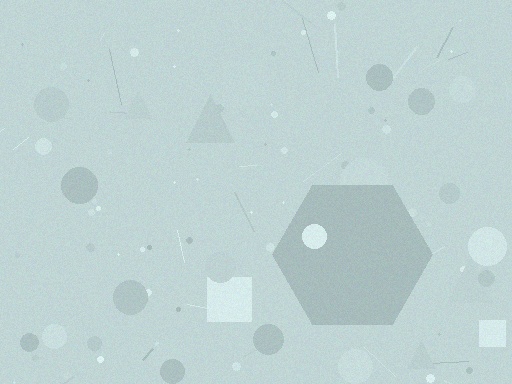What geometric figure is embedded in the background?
A hexagon is embedded in the background.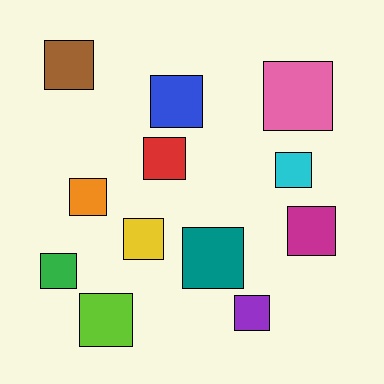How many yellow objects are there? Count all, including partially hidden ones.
There is 1 yellow object.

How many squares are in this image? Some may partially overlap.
There are 12 squares.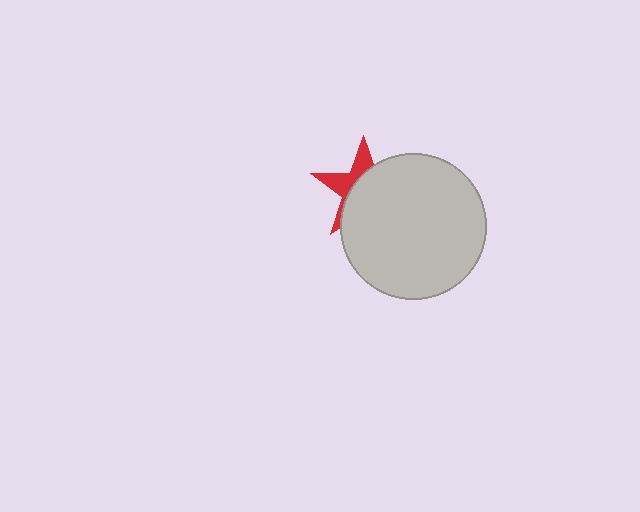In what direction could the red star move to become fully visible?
The red star could move toward the upper-left. That would shift it out from behind the light gray circle entirely.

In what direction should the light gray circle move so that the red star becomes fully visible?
The light gray circle should move toward the lower-right. That is the shortest direction to clear the overlap and leave the red star fully visible.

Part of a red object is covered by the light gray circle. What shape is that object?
It is a star.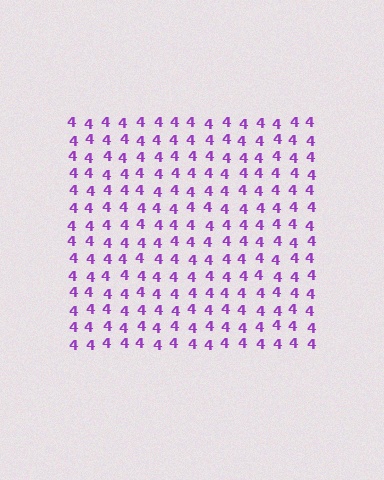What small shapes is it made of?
It is made of small digit 4's.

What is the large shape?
The large shape is a square.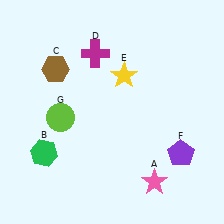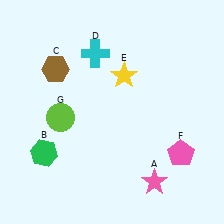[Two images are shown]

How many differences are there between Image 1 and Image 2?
There are 2 differences between the two images.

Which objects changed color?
D changed from magenta to cyan. F changed from purple to pink.